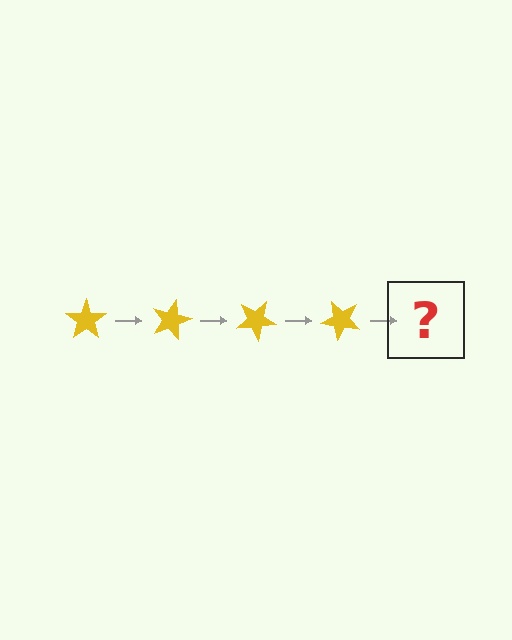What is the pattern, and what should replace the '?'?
The pattern is that the star rotates 15 degrees each step. The '?' should be a yellow star rotated 60 degrees.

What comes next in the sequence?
The next element should be a yellow star rotated 60 degrees.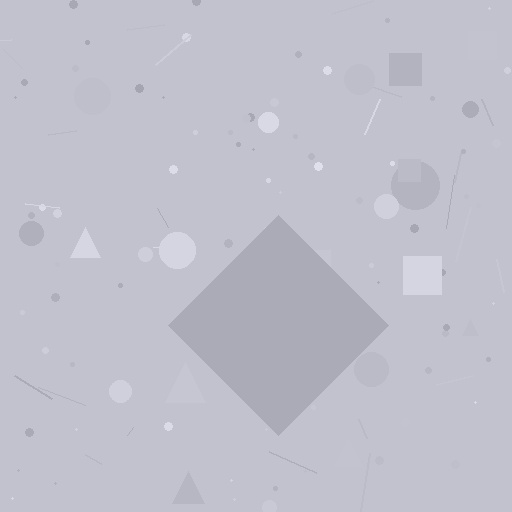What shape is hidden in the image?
A diamond is hidden in the image.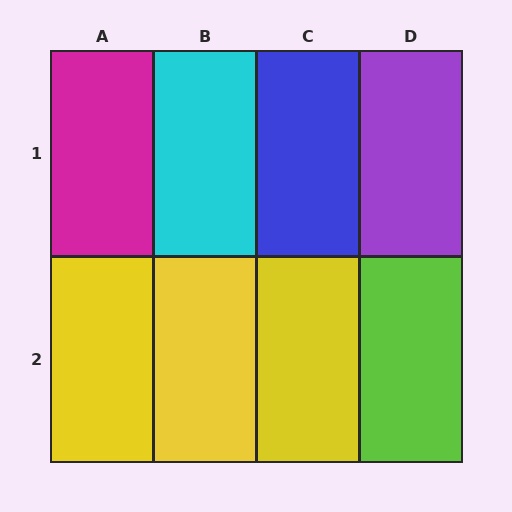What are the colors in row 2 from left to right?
Yellow, yellow, yellow, lime.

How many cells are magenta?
1 cell is magenta.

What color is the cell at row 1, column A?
Magenta.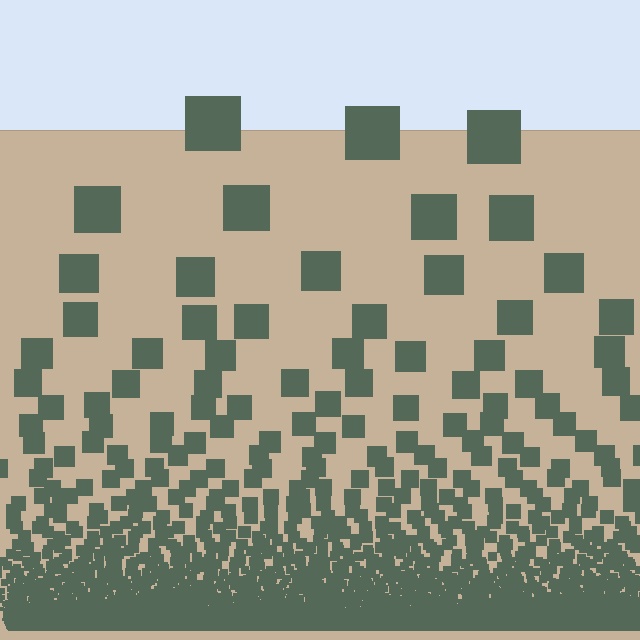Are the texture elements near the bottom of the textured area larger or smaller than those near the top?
Smaller. The gradient is inverted — elements near the bottom are smaller and denser.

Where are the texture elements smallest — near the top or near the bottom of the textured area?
Near the bottom.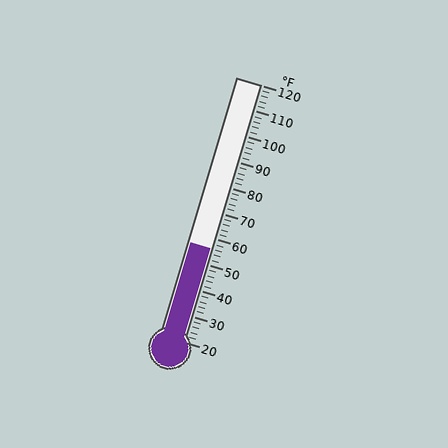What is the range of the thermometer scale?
The thermometer scale ranges from 20°F to 120°F.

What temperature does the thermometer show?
The thermometer shows approximately 56°F.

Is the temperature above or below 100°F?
The temperature is below 100°F.